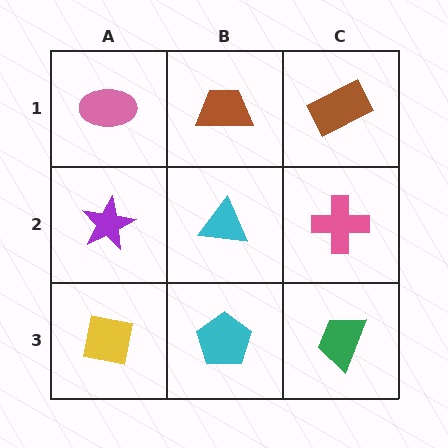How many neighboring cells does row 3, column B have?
3.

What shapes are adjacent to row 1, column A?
A purple star (row 2, column A), a brown trapezoid (row 1, column B).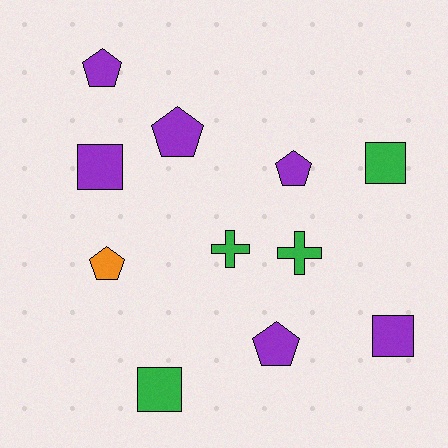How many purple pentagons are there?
There are 4 purple pentagons.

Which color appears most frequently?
Purple, with 6 objects.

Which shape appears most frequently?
Pentagon, with 5 objects.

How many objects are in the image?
There are 11 objects.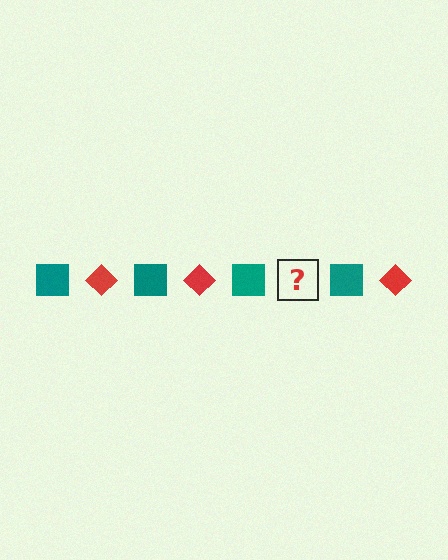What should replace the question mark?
The question mark should be replaced with a red diamond.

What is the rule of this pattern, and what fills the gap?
The rule is that the pattern alternates between teal square and red diamond. The gap should be filled with a red diamond.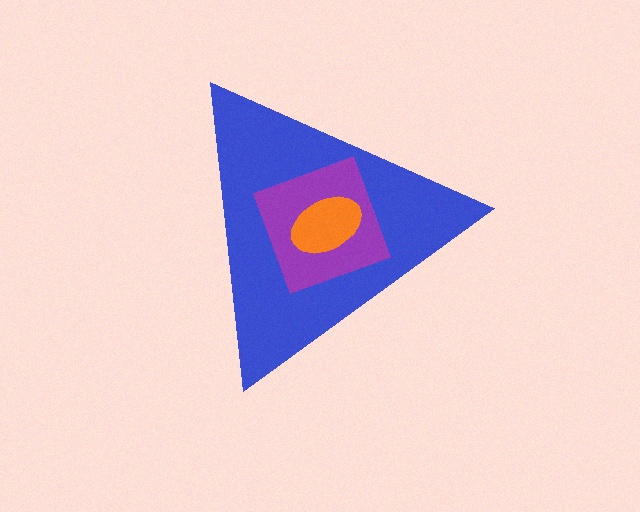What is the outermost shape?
The blue triangle.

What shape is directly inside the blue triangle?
The purple diamond.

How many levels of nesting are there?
3.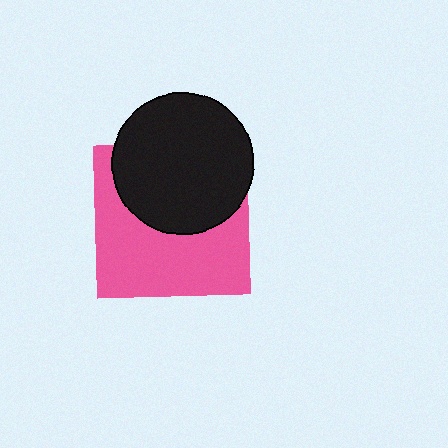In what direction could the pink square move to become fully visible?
The pink square could move down. That would shift it out from behind the black circle entirely.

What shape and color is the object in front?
The object in front is a black circle.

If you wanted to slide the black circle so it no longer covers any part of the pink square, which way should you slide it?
Slide it up — that is the most direct way to separate the two shapes.